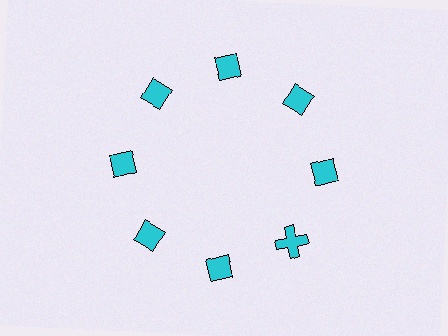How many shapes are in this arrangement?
There are 8 shapes arranged in a ring pattern.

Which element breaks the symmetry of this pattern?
The cyan cross at roughly the 4 o'clock position breaks the symmetry. All other shapes are cyan diamonds.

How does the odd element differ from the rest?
It has a different shape: cross instead of diamond.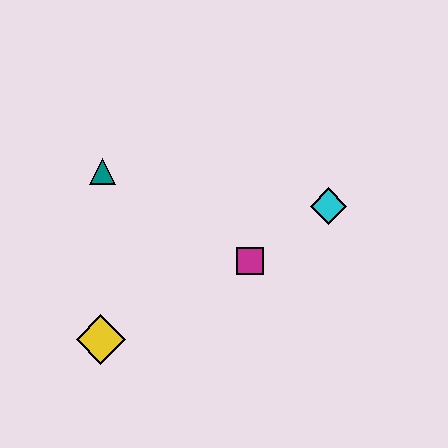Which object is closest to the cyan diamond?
The magenta square is closest to the cyan diamond.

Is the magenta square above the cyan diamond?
No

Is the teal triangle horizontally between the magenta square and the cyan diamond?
No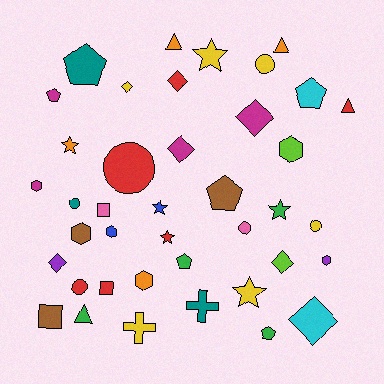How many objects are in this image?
There are 40 objects.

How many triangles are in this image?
There are 4 triangles.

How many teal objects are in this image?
There are 3 teal objects.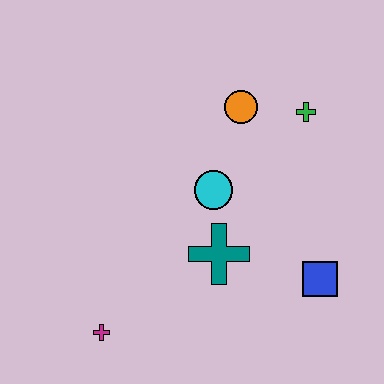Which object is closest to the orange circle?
The green cross is closest to the orange circle.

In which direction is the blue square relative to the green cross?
The blue square is below the green cross.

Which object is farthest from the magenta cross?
The green cross is farthest from the magenta cross.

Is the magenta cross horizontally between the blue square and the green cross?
No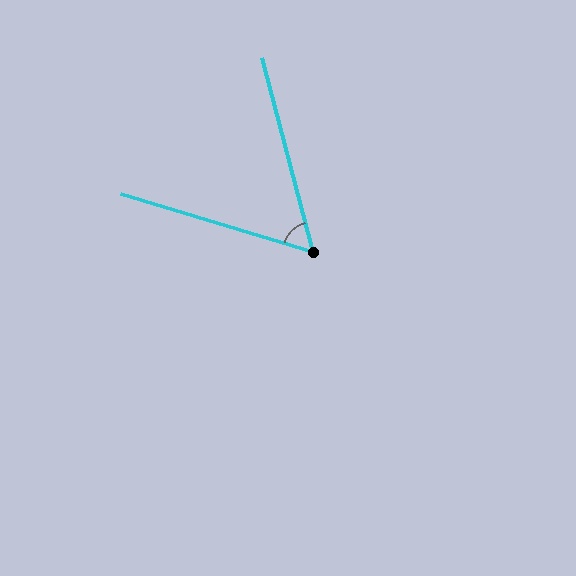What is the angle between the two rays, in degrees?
Approximately 58 degrees.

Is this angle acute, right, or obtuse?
It is acute.